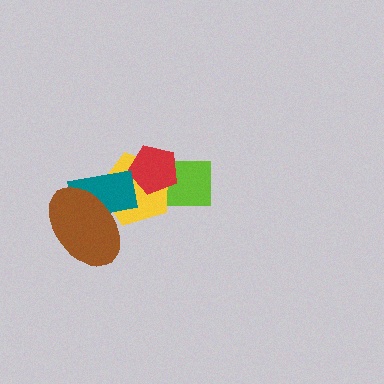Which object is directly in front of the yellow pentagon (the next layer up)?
The red pentagon is directly in front of the yellow pentagon.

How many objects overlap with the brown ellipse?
2 objects overlap with the brown ellipse.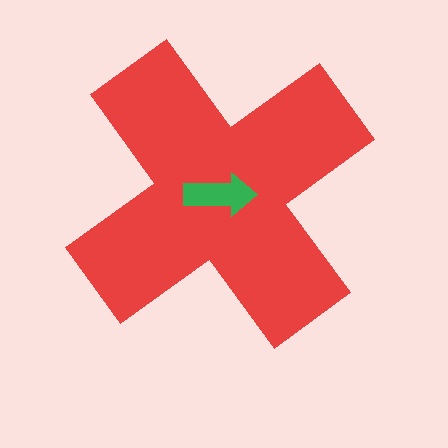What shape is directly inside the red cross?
The green arrow.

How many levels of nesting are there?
2.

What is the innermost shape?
The green arrow.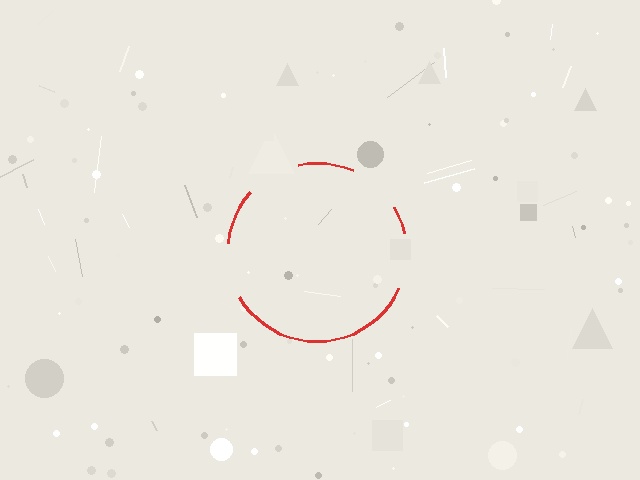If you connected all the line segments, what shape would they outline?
They would outline a circle.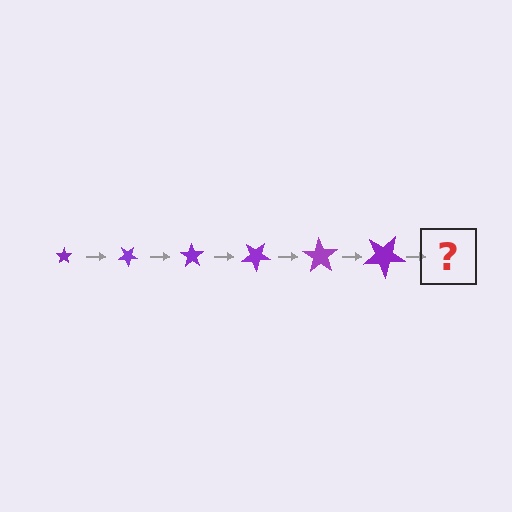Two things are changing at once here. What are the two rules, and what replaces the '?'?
The two rules are that the star grows larger each step and it rotates 35 degrees each step. The '?' should be a star, larger than the previous one and rotated 210 degrees from the start.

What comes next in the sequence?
The next element should be a star, larger than the previous one and rotated 210 degrees from the start.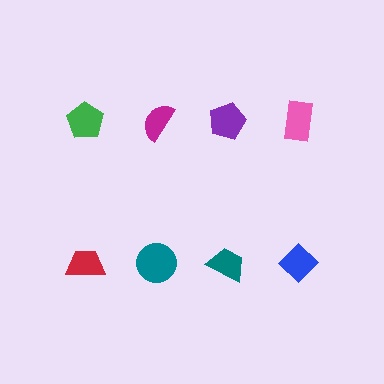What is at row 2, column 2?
A teal circle.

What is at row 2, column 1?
A red trapezoid.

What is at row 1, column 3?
A purple pentagon.